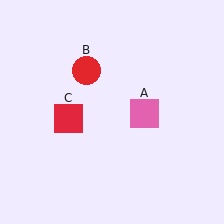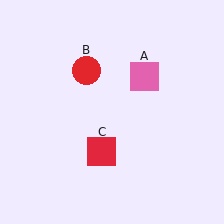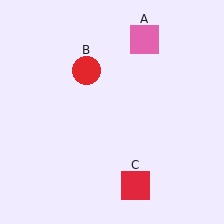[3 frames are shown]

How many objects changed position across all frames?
2 objects changed position: pink square (object A), red square (object C).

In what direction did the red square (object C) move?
The red square (object C) moved down and to the right.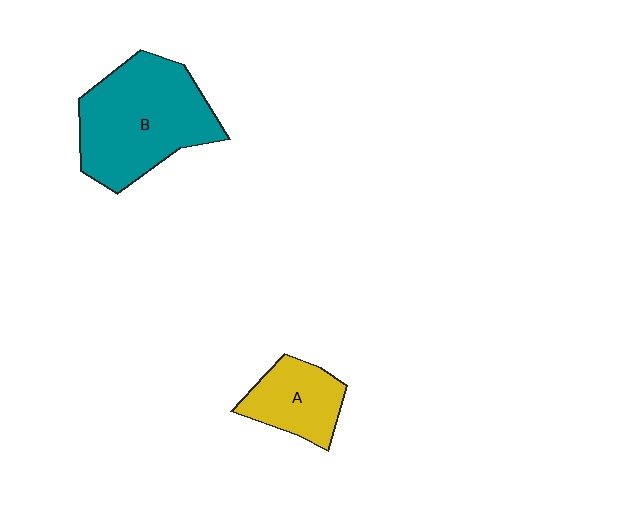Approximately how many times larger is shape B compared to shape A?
Approximately 2.1 times.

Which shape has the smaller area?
Shape A (yellow).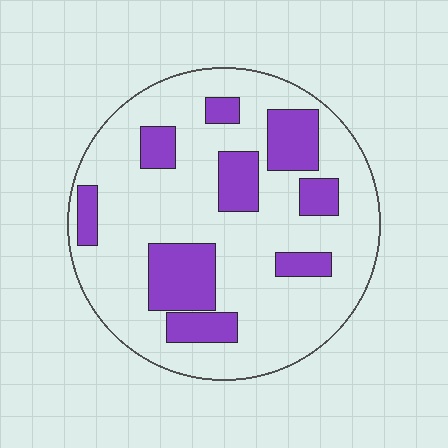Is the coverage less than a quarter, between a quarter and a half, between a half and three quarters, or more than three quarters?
Less than a quarter.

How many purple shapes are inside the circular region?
9.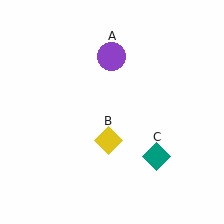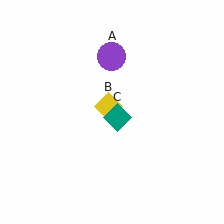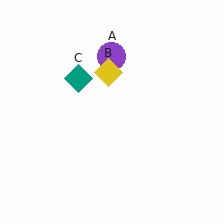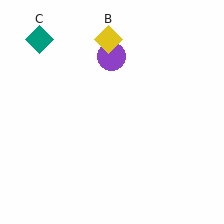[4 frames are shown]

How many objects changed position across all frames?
2 objects changed position: yellow diamond (object B), teal diamond (object C).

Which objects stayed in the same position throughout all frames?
Purple circle (object A) remained stationary.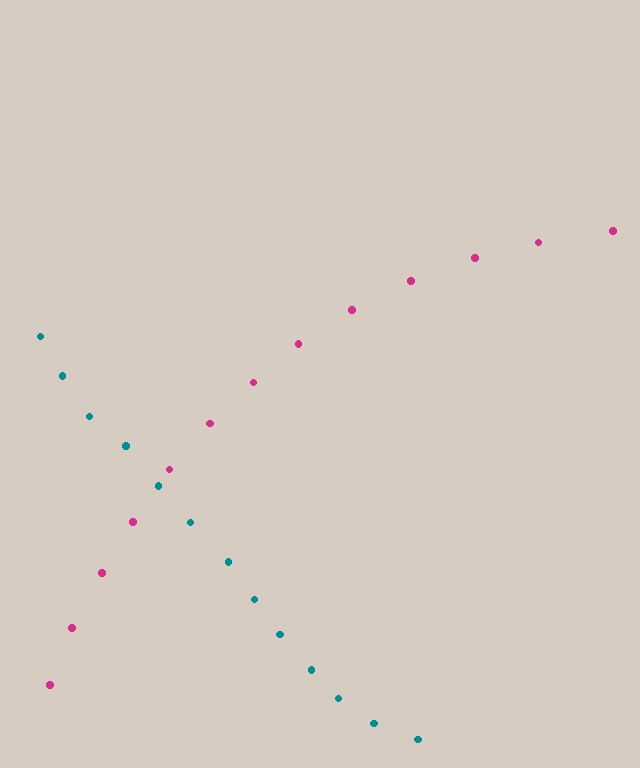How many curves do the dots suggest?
There are 2 distinct paths.